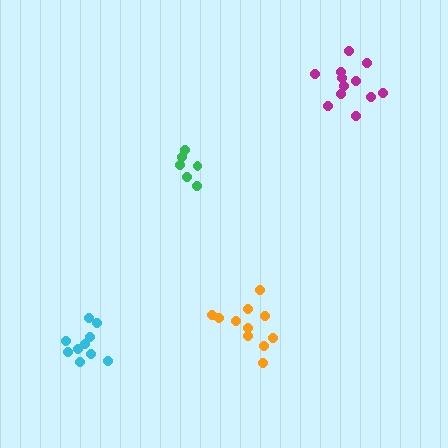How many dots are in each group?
Group 1: 6 dots, Group 2: 12 dots, Group 3: 11 dots, Group 4: 10 dots (39 total).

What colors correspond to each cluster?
The clusters are colored: green, magenta, orange, cyan.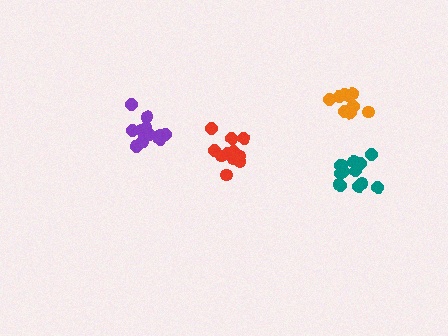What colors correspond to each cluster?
The clusters are colored: teal, red, purple, orange.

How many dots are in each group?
Group 1: 13 dots, Group 2: 11 dots, Group 3: 12 dots, Group 4: 10 dots (46 total).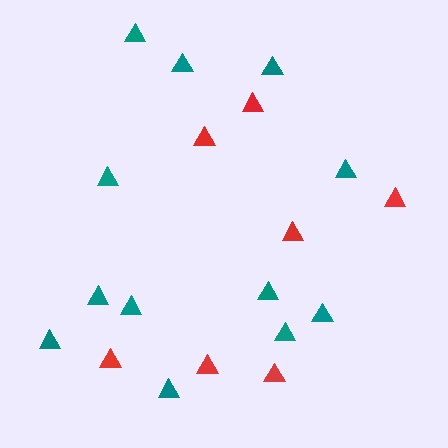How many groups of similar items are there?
There are 2 groups: one group of teal triangles (12) and one group of red triangles (7).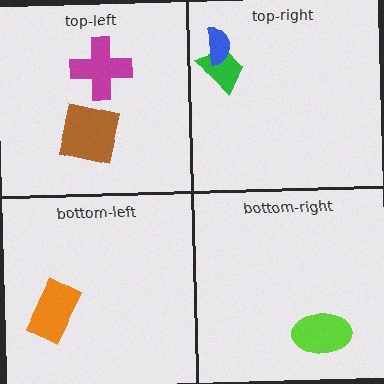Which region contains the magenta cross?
The top-left region.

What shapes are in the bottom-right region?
The lime ellipse.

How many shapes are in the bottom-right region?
1.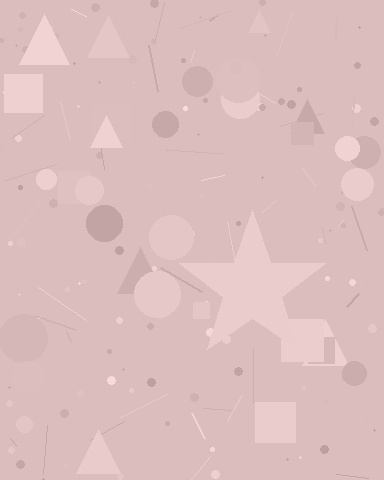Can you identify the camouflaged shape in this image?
The camouflaged shape is a star.